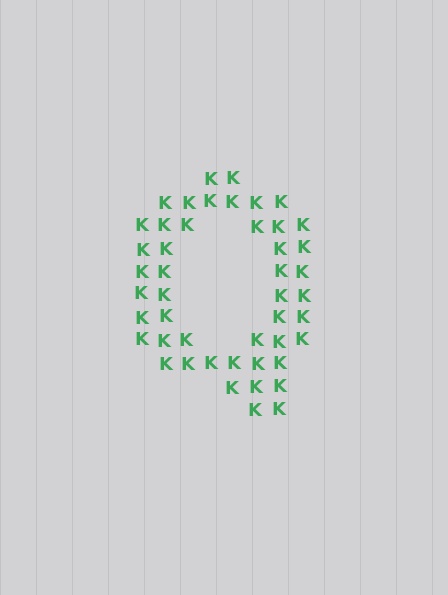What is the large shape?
The large shape is the letter Q.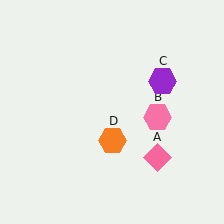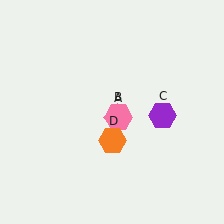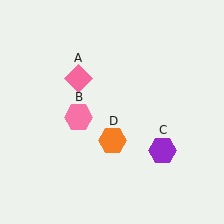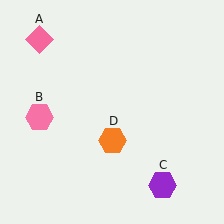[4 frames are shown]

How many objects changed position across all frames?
3 objects changed position: pink diamond (object A), pink hexagon (object B), purple hexagon (object C).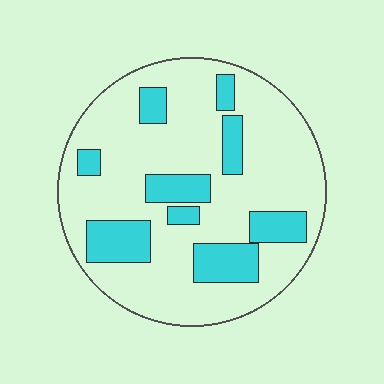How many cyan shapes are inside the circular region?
9.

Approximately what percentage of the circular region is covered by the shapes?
Approximately 25%.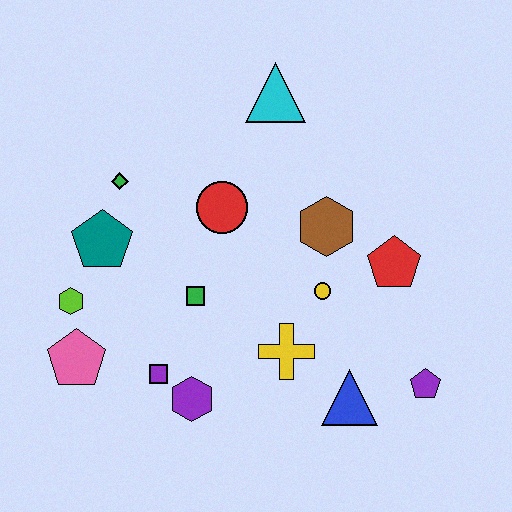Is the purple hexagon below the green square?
Yes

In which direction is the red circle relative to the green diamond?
The red circle is to the right of the green diamond.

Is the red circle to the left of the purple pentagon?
Yes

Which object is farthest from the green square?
The purple pentagon is farthest from the green square.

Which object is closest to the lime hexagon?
The pink pentagon is closest to the lime hexagon.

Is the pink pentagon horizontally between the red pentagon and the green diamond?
No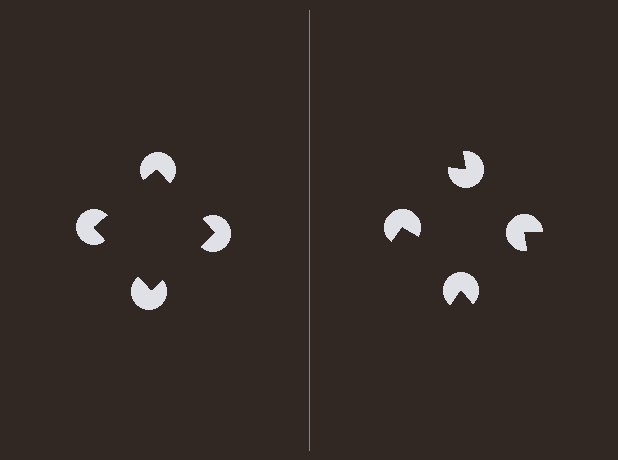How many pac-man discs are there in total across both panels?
8 — 4 on each side.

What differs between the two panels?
The pac-man discs are positioned identically on both sides; only the wedge orientations differ. On the left they align to a square; on the right they are misaligned.